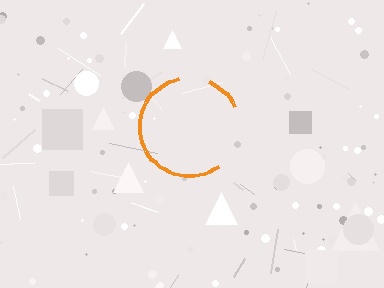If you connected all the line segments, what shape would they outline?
They would outline a circle.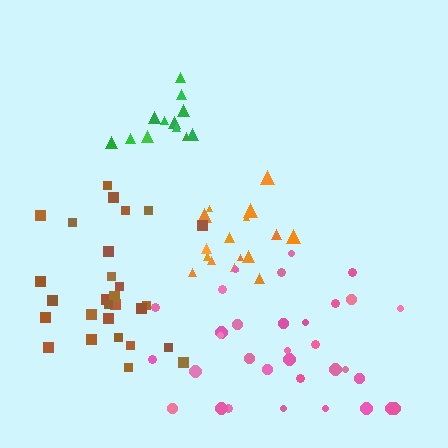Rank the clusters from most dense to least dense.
orange, green, brown, pink.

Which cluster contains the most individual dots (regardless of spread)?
Pink (33).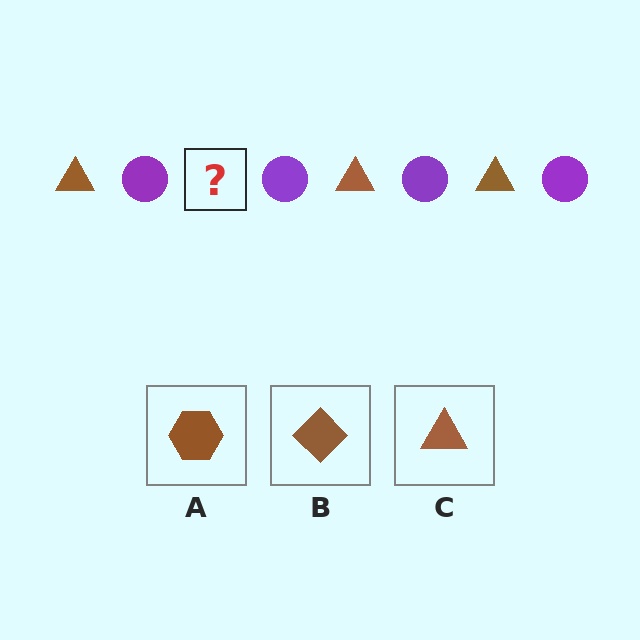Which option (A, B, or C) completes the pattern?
C.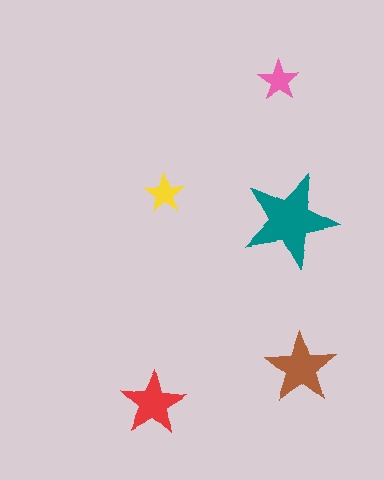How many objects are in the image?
There are 5 objects in the image.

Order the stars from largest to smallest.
the teal one, the brown one, the red one, the pink one, the yellow one.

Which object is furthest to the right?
The brown star is rightmost.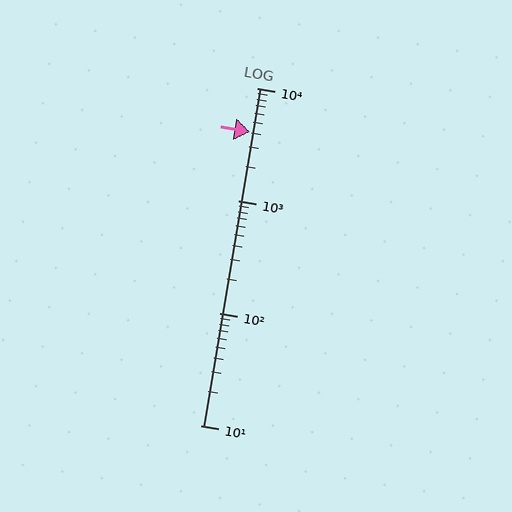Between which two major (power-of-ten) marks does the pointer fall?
The pointer is between 1000 and 10000.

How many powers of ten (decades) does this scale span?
The scale spans 3 decades, from 10 to 10000.